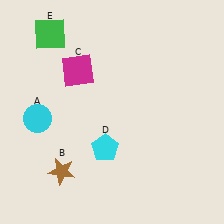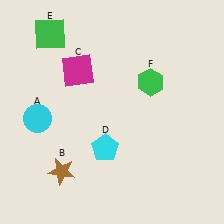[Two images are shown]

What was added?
A green hexagon (F) was added in Image 2.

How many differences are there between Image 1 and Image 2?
There is 1 difference between the two images.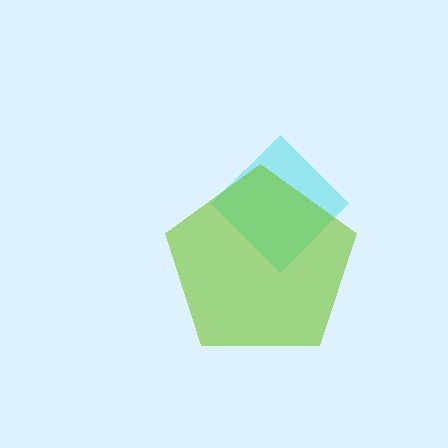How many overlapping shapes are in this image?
There are 2 overlapping shapes in the image.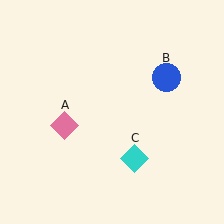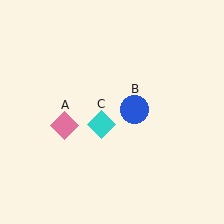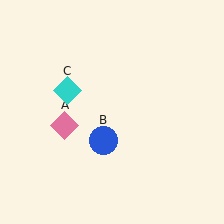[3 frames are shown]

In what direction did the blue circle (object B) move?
The blue circle (object B) moved down and to the left.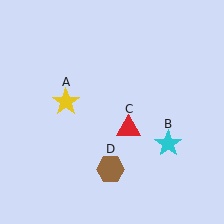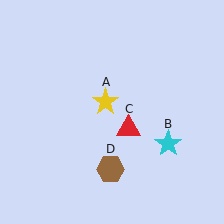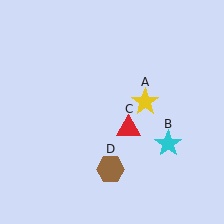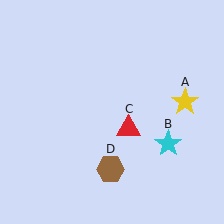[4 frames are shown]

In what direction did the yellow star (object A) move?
The yellow star (object A) moved right.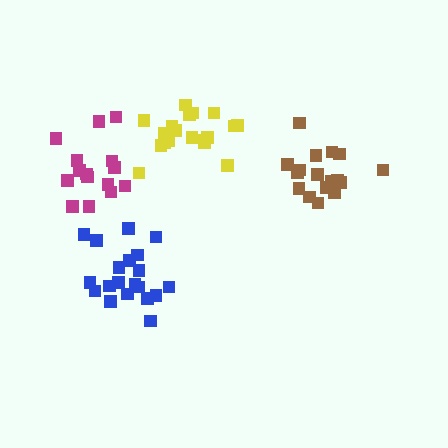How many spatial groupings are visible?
There are 4 spatial groupings.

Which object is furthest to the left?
The magenta cluster is leftmost.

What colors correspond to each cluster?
The clusters are colored: yellow, blue, brown, magenta.